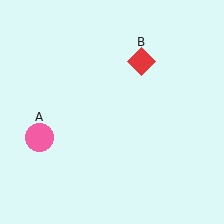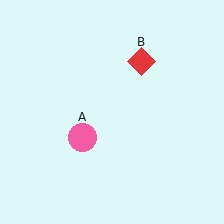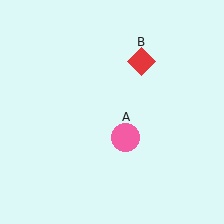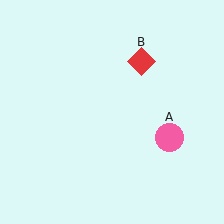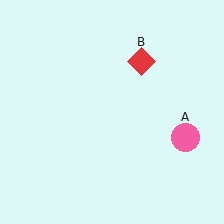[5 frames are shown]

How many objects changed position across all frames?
1 object changed position: pink circle (object A).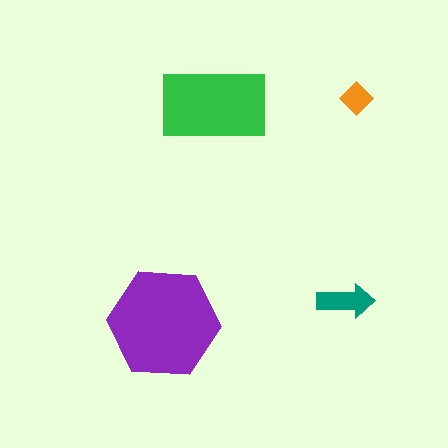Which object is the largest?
The purple hexagon.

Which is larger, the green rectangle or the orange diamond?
The green rectangle.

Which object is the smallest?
The orange diamond.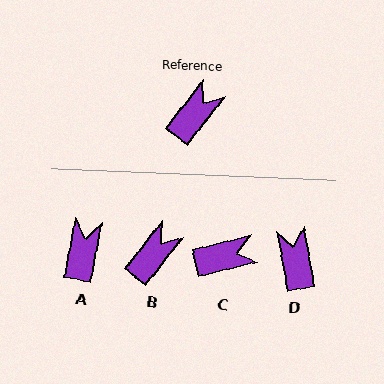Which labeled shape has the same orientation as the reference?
B.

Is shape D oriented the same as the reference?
No, it is off by about 48 degrees.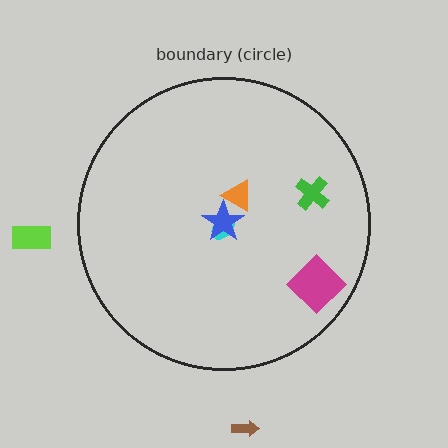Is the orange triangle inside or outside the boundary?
Inside.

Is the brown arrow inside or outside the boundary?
Outside.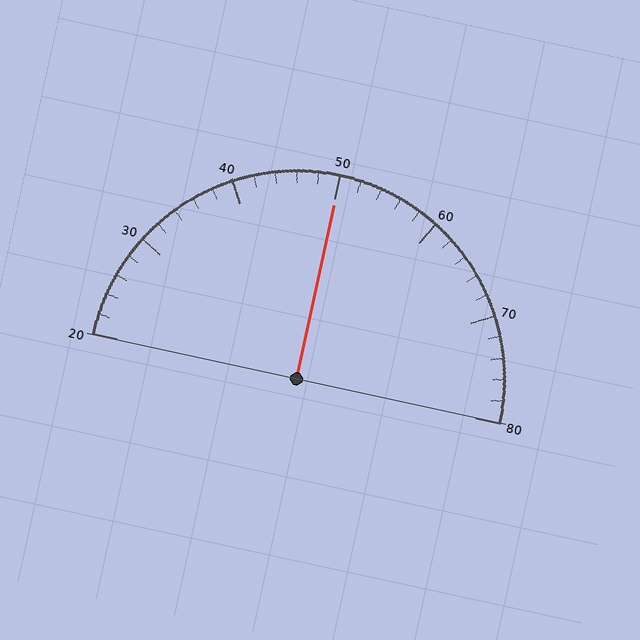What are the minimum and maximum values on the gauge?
The gauge ranges from 20 to 80.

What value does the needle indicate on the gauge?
The needle indicates approximately 50.